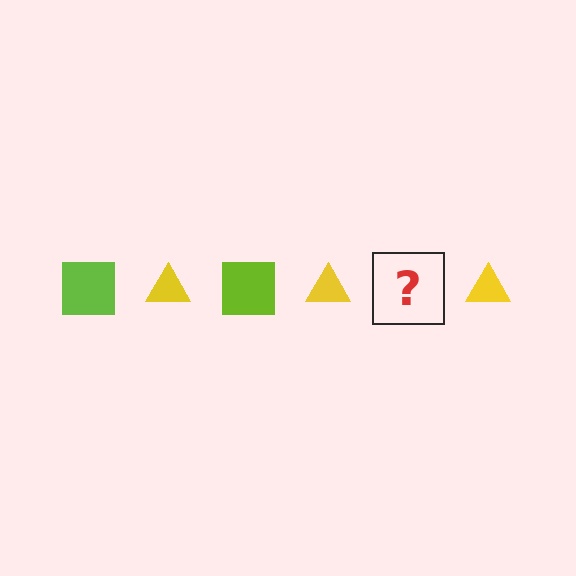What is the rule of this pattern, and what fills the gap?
The rule is that the pattern alternates between lime square and yellow triangle. The gap should be filled with a lime square.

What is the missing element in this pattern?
The missing element is a lime square.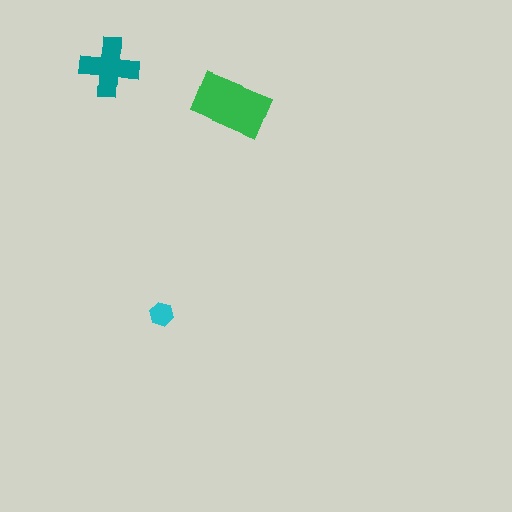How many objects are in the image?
There are 3 objects in the image.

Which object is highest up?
The teal cross is topmost.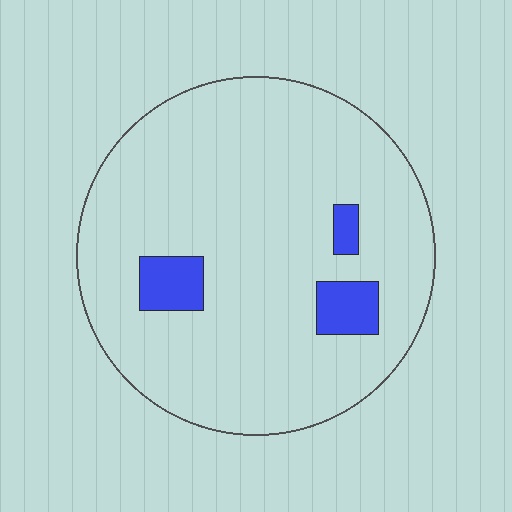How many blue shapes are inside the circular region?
3.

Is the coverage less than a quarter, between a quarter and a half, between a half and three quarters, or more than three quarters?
Less than a quarter.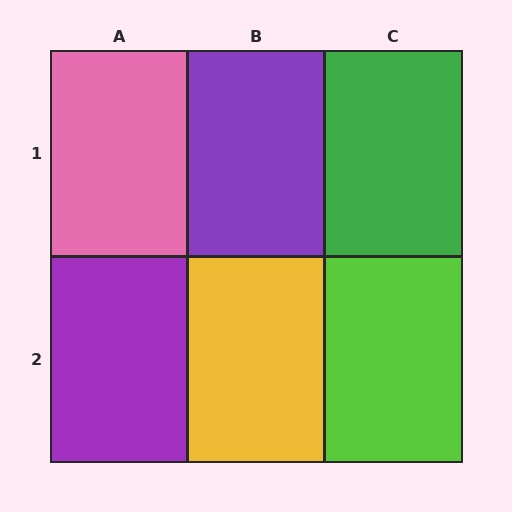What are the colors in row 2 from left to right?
Purple, yellow, lime.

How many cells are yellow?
1 cell is yellow.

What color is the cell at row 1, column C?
Green.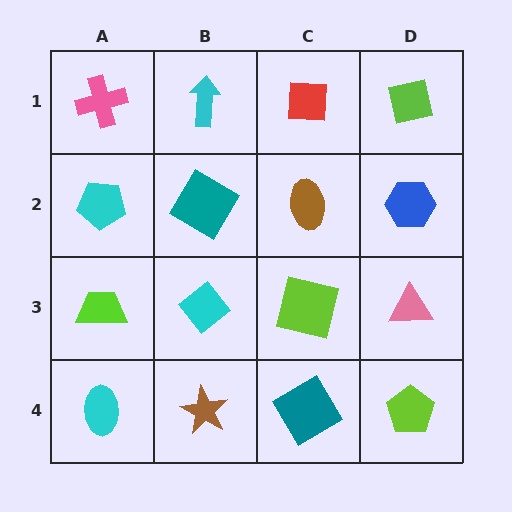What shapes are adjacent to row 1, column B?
A teal diamond (row 2, column B), a pink cross (row 1, column A), a red square (row 1, column C).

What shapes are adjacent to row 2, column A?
A pink cross (row 1, column A), a lime trapezoid (row 3, column A), a teal diamond (row 2, column B).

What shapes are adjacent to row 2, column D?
A lime square (row 1, column D), a pink triangle (row 3, column D), a brown ellipse (row 2, column C).